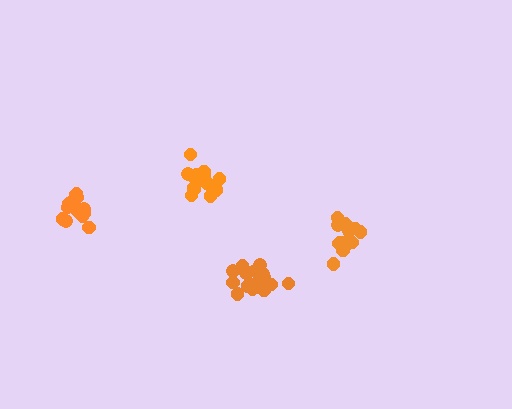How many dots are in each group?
Group 1: 19 dots, Group 2: 21 dots, Group 3: 19 dots, Group 4: 16 dots (75 total).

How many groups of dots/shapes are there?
There are 4 groups.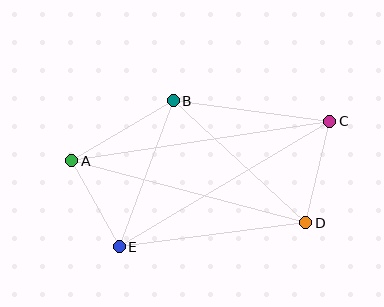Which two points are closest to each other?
Points A and E are closest to each other.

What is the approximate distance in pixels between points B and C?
The distance between B and C is approximately 158 pixels.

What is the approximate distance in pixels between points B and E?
The distance between B and E is approximately 155 pixels.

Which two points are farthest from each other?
Points A and C are farthest from each other.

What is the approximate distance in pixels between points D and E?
The distance between D and E is approximately 188 pixels.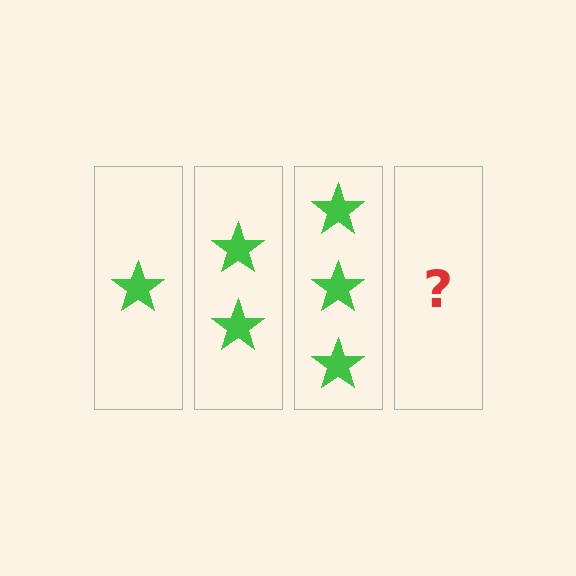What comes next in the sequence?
The next element should be 4 stars.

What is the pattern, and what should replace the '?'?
The pattern is that each step adds one more star. The '?' should be 4 stars.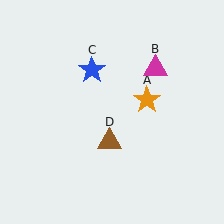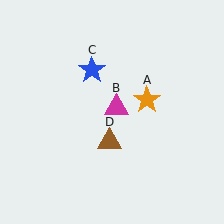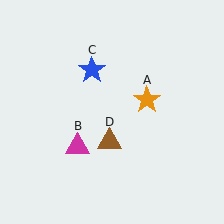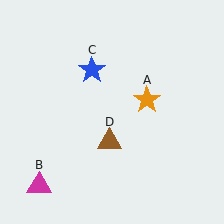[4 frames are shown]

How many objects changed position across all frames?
1 object changed position: magenta triangle (object B).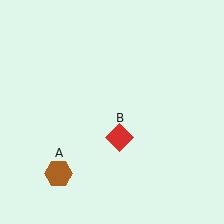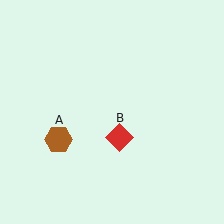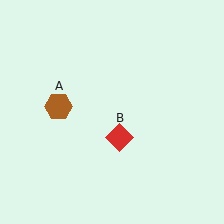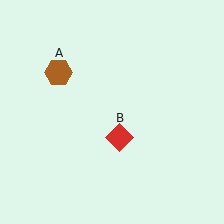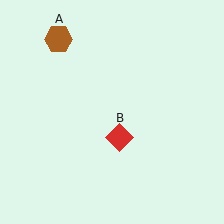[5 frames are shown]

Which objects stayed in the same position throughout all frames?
Red diamond (object B) remained stationary.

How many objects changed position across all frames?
1 object changed position: brown hexagon (object A).